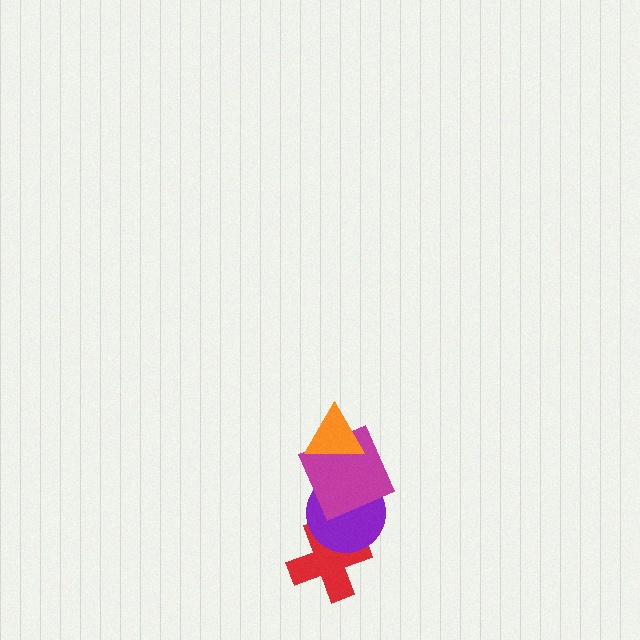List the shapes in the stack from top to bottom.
From top to bottom: the orange triangle, the magenta square, the purple circle, the red cross.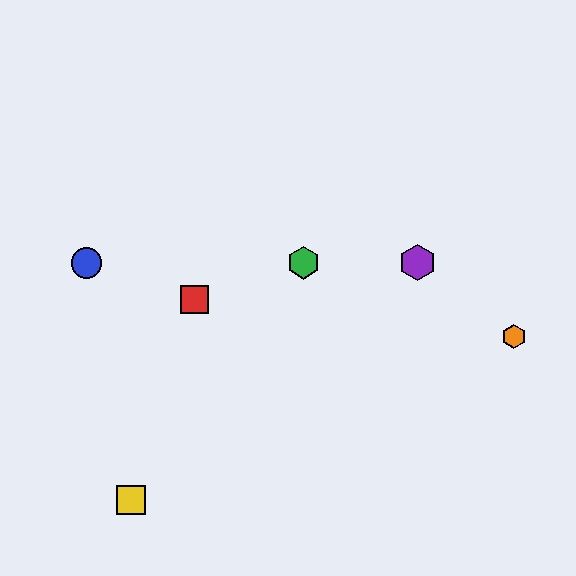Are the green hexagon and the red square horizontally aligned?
No, the green hexagon is at y≈263 and the red square is at y≈300.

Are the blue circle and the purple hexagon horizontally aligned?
Yes, both are at y≈263.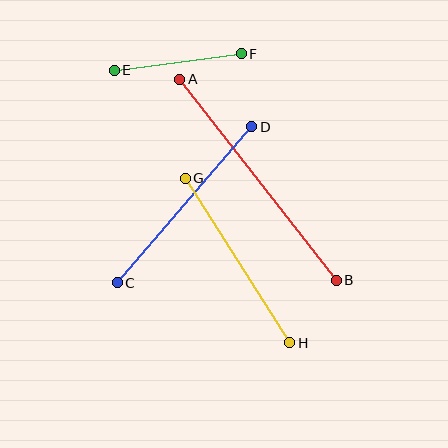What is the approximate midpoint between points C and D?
The midpoint is at approximately (185, 205) pixels.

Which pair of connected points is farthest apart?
Points A and B are farthest apart.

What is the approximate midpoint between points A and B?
The midpoint is at approximately (258, 180) pixels.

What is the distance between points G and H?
The distance is approximately 195 pixels.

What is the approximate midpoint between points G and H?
The midpoint is at approximately (238, 261) pixels.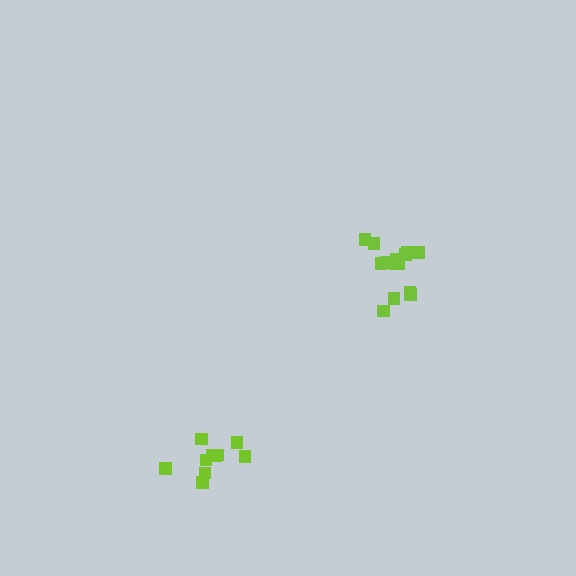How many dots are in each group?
Group 1: 14 dots, Group 2: 10 dots (24 total).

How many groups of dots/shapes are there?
There are 2 groups.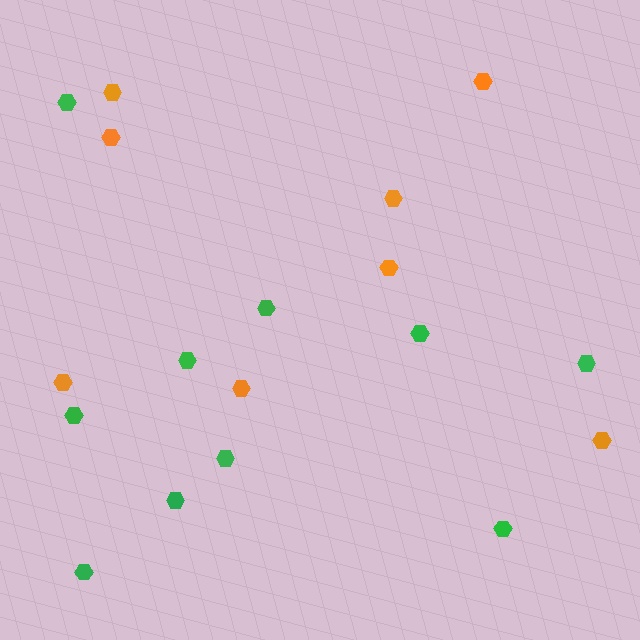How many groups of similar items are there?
There are 2 groups: one group of green hexagons (10) and one group of orange hexagons (8).